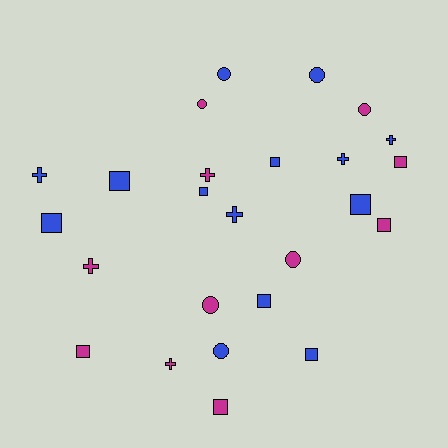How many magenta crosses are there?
There are 3 magenta crosses.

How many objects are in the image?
There are 25 objects.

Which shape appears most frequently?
Square, with 11 objects.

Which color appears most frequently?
Blue, with 14 objects.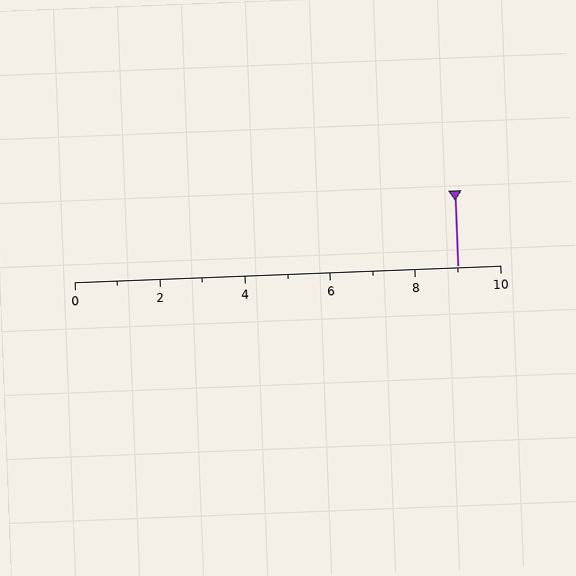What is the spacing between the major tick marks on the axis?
The major ticks are spaced 2 apart.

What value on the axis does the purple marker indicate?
The marker indicates approximately 9.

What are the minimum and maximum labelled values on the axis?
The axis runs from 0 to 10.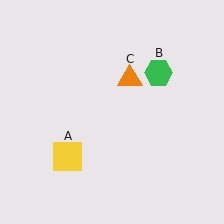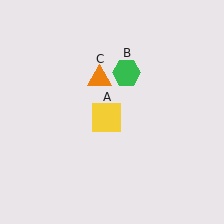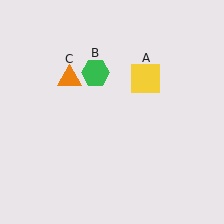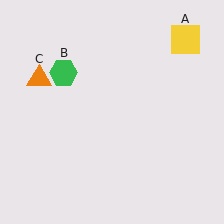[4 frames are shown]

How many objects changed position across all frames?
3 objects changed position: yellow square (object A), green hexagon (object B), orange triangle (object C).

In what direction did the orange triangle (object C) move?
The orange triangle (object C) moved left.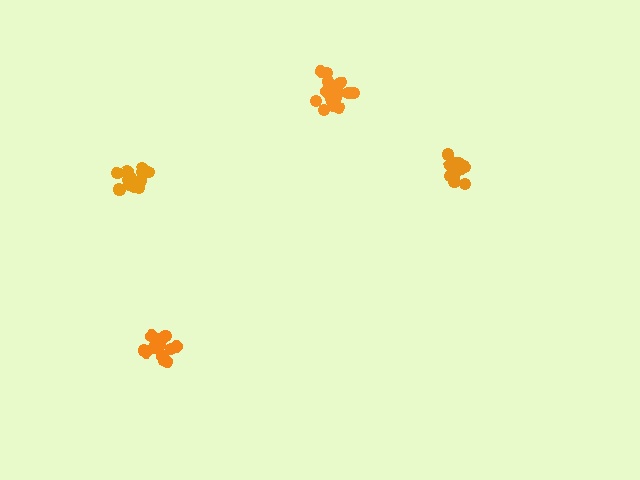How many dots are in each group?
Group 1: 14 dots, Group 2: 13 dots, Group 3: 19 dots, Group 4: 14 dots (60 total).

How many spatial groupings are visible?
There are 4 spatial groupings.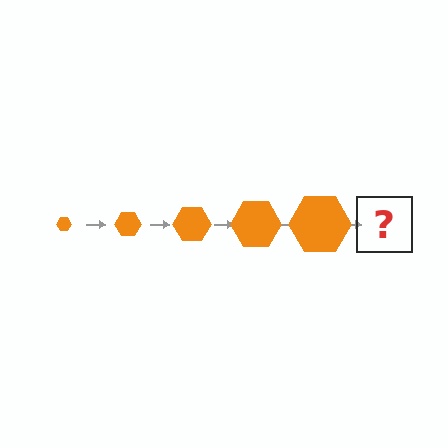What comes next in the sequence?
The next element should be an orange hexagon, larger than the previous one.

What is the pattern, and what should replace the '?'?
The pattern is that the hexagon gets progressively larger each step. The '?' should be an orange hexagon, larger than the previous one.